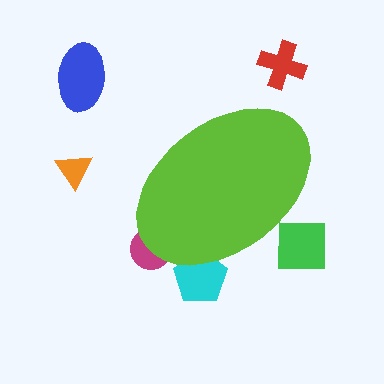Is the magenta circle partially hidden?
Yes, the magenta circle is partially hidden behind the lime ellipse.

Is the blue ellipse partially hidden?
No, the blue ellipse is fully visible.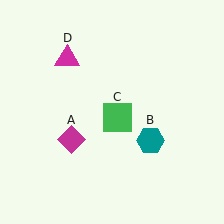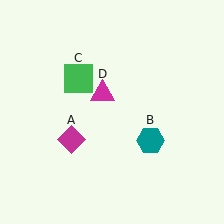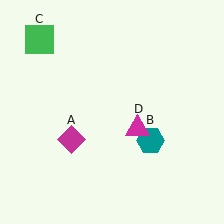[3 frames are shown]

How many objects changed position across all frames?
2 objects changed position: green square (object C), magenta triangle (object D).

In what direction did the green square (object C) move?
The green square (object C) moved up and to the left.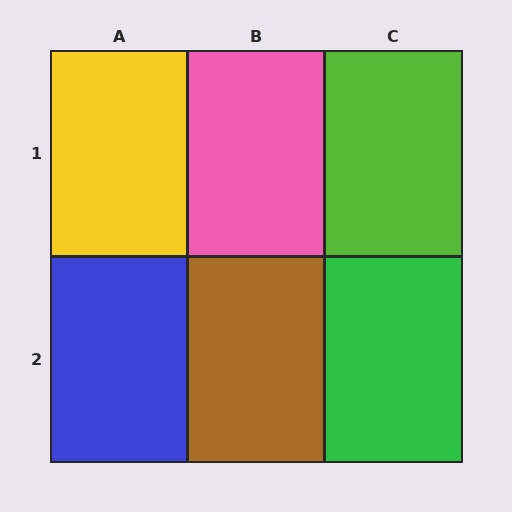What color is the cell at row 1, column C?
Lime.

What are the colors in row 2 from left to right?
Blue, brown, green.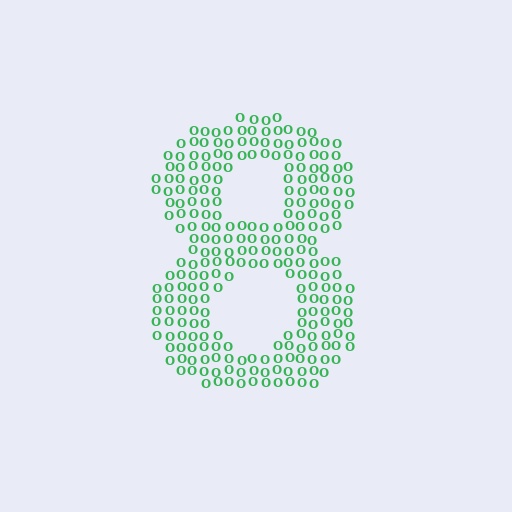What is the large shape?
The large shape is the digit 8.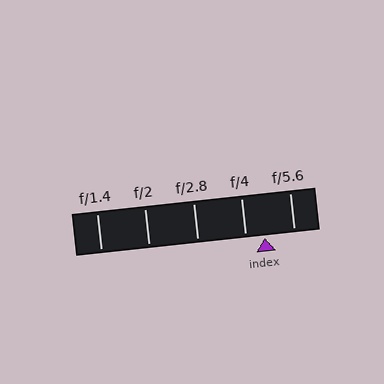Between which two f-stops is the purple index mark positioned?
The index mark is between f/4 and f/5.6.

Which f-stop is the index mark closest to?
The index mark is closest to f/4.